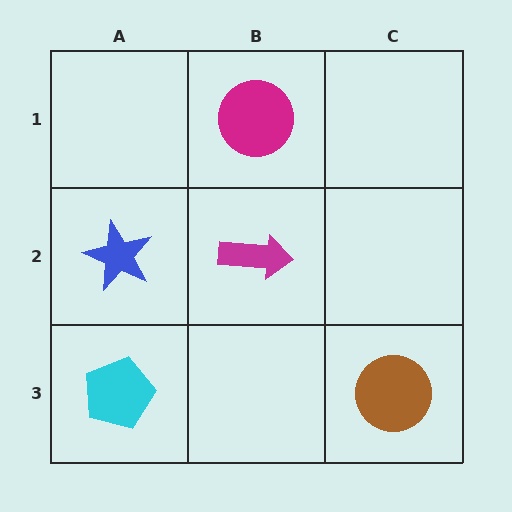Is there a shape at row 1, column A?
No, that cell is empty.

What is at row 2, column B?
A magenta arrow.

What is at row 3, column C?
A brown circle.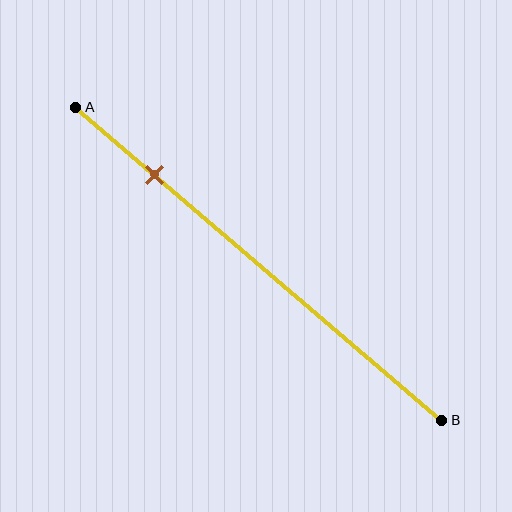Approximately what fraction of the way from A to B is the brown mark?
The brown mark is approximately 20% of the way from A to B.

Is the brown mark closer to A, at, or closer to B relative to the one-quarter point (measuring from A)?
The brown mark is closer to point A than the one-quarter point of segment AB.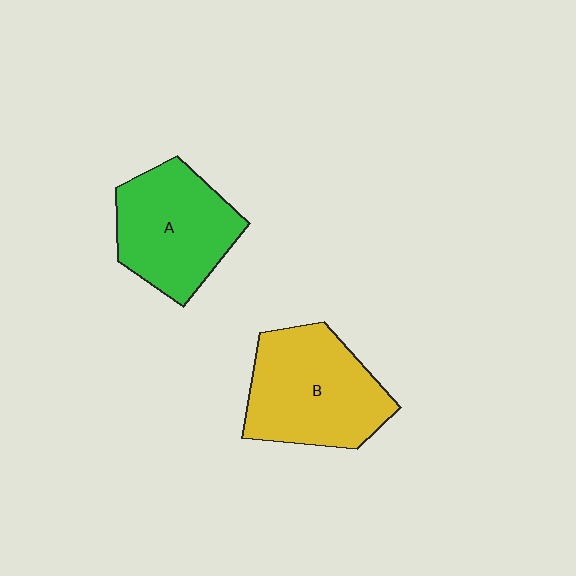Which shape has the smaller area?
Shape A (green).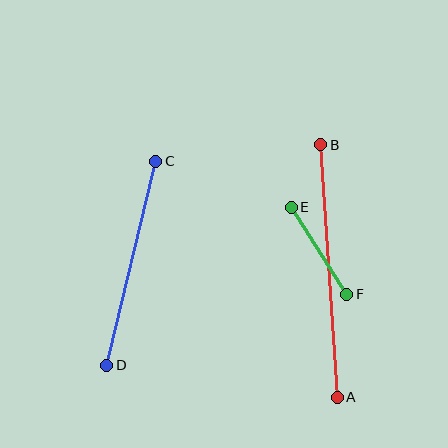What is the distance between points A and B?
The distance is approximately 253 pixels.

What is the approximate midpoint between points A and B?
The midpoint is at approximately (329, 271) pixels.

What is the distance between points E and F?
The distance is approximately 103 pixels.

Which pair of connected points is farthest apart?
Points A and B are farthest apart.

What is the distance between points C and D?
The distance is approximately 210 pixels.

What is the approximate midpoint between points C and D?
The midpoint is at approximately (131, 263) pixels.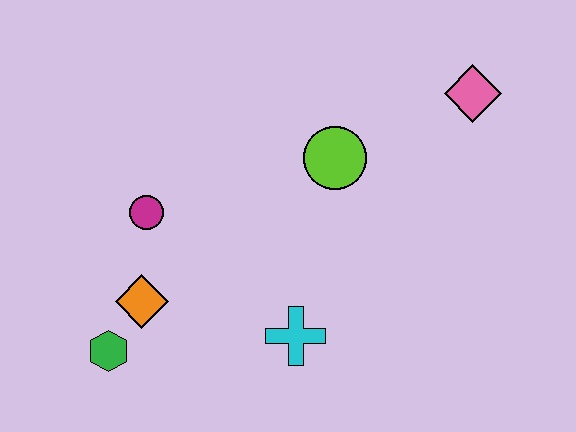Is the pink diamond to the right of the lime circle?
Yes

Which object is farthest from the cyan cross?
The pink diamond is farthest from the cyan cross.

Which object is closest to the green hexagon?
The orange diamond is closest to the green hexagon.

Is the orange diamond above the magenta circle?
No